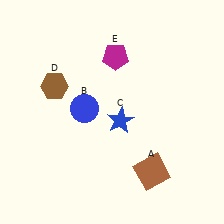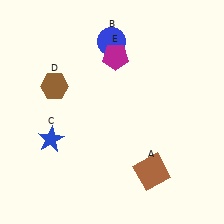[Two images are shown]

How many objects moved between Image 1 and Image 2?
2 objects moved between the two images.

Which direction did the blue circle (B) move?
The blue circle (B) moved up.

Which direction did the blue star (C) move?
The blue star (C) moved left.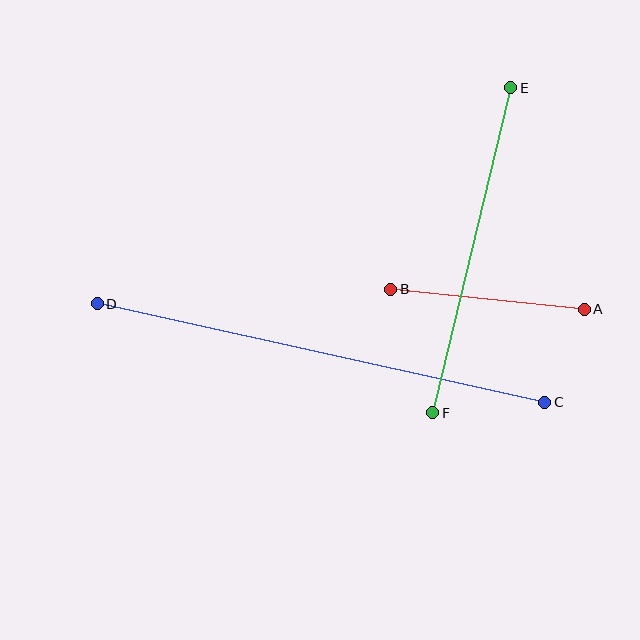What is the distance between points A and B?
The distance is approximately 195 pixels.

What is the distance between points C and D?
The distance is approximately 458 pixels.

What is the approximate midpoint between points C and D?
The midpoint is at approximately (321, 353) pixels.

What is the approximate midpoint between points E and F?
The midpoint is at approximately (472, 250) pixels.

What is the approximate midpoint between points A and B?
The midpoint is at approximately (488, 299) pixels.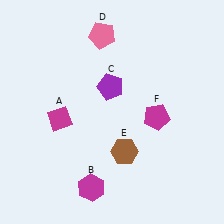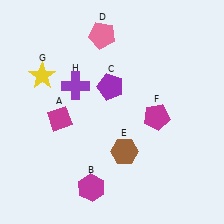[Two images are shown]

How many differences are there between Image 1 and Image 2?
There are 2 differences between the two images.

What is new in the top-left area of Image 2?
A yellow star (G) was added in the top-left area of Image 2.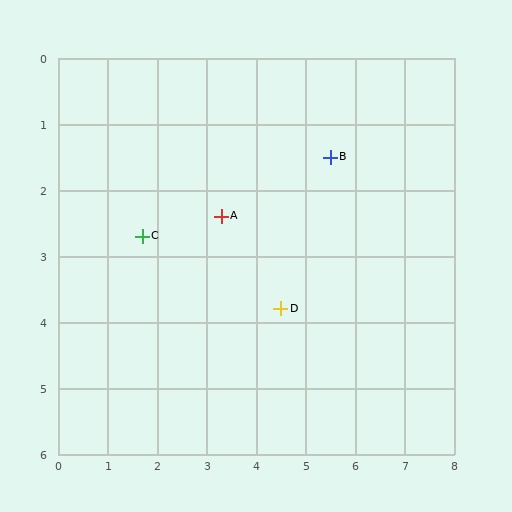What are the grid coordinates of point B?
Point B is at approximately (5.5, 1.5).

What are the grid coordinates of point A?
Point A is at approximately (3.3, 2.4).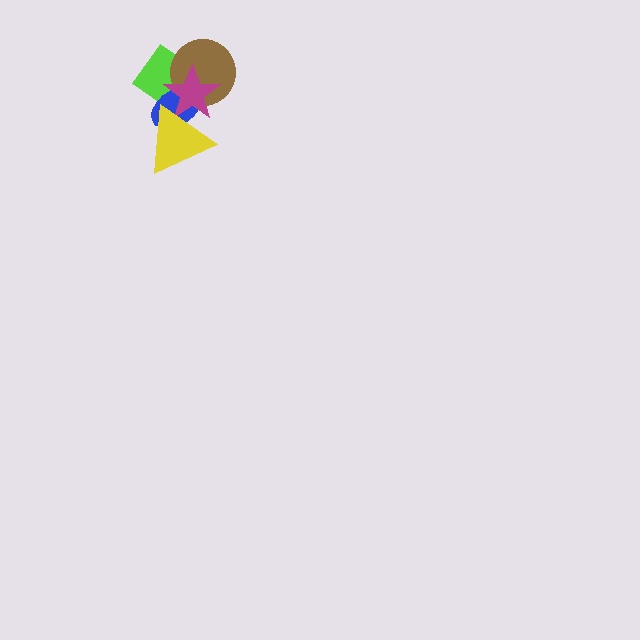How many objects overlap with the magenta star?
4 objects overlap with the magenta star.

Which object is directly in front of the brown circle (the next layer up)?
The blue ellipse is directly in front of the brown circle.